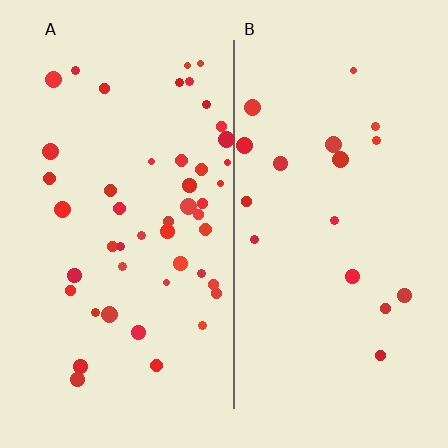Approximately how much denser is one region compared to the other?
Approximately 2.8× — region A over region B.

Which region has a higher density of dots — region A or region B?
A (the left).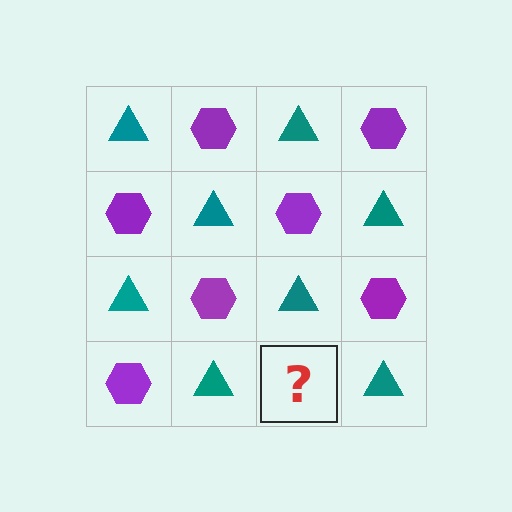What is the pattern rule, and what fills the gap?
The rule is that it alternates teal triangle and purple hexagon in a checkerboard pattern. The gap should be filled with a purple hexagon.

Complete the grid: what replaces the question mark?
The question mark should be replaced with a purple hexagon.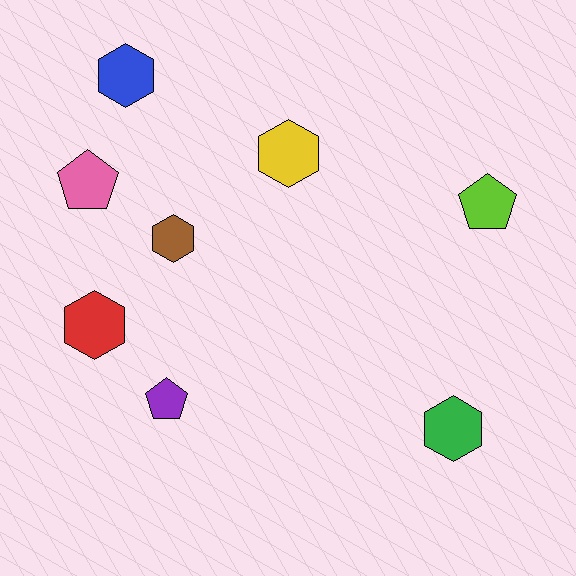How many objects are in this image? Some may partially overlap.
There are 8 objects.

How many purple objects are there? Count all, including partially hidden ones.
There is 1 purple object.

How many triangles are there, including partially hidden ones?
There are no triangles.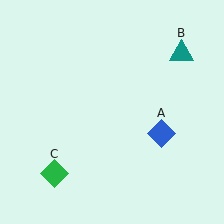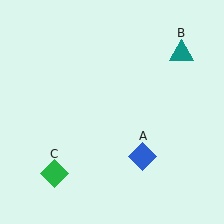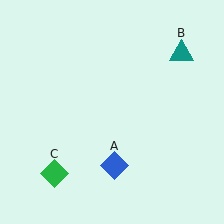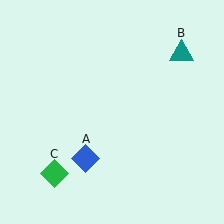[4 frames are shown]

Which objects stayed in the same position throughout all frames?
Teal triangle (object B) and green diamond (object C) remained stationary.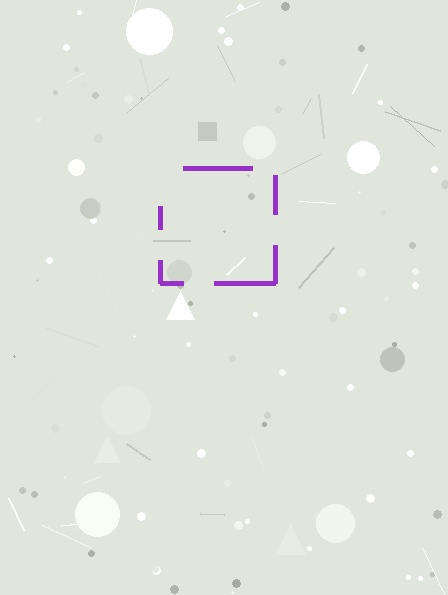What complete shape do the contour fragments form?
The contour fragments form a square.